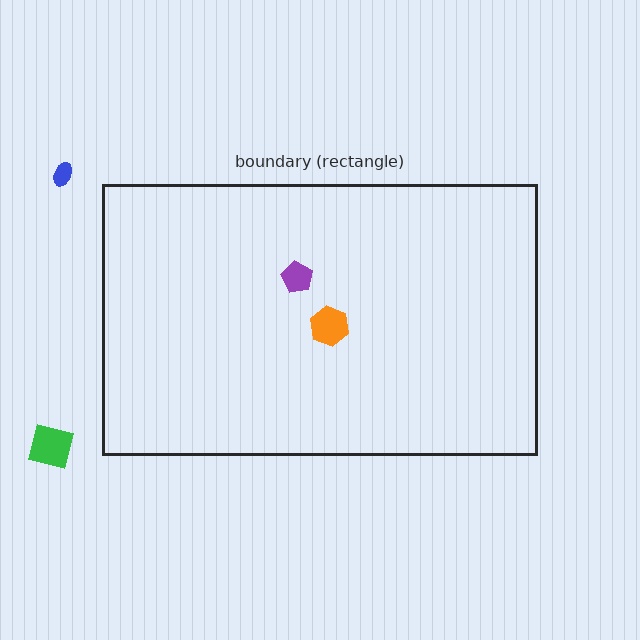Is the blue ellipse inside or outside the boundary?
Outside.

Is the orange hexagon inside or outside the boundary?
Inside.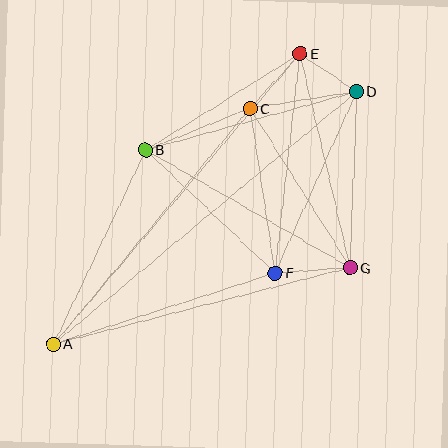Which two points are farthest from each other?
Points A and D are farthest from each other.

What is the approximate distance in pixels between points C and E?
The distance between C and E is approximately 75 pixels.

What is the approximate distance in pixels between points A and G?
The distance between A and G is approximately 306 pixels.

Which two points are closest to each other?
Points D and E are closest to each other.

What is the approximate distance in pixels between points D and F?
The distance between D and F is approximately 199 pixels.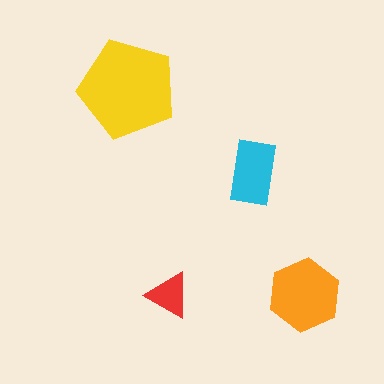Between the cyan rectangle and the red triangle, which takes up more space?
The cyan rectangle.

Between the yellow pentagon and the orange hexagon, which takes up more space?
The yellow pentagon.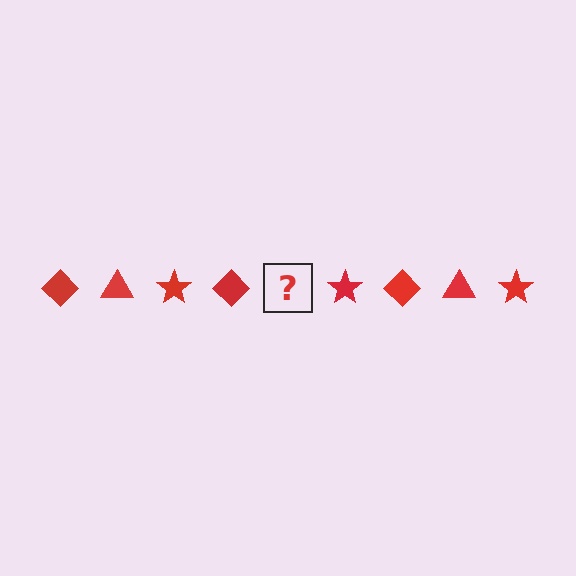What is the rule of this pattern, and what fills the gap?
The rule is that the pattern cycles through diamond, triangle, star shapes in red. The gap should be filled with a red triangle.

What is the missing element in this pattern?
The missing element is a red triangle.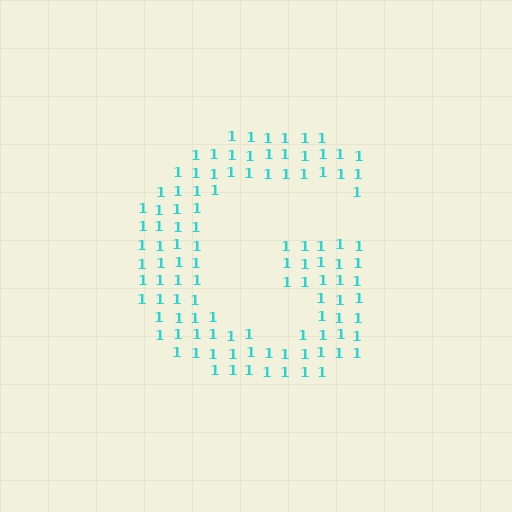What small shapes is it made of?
It is made of small digit 1's.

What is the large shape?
The large shape is the letter G.